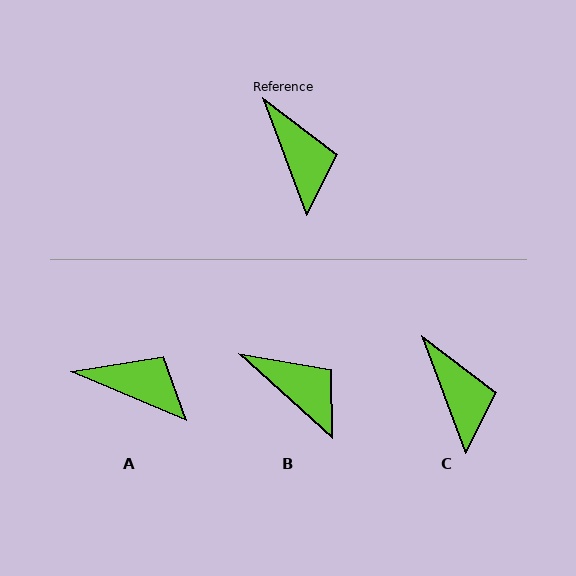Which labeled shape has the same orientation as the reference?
C.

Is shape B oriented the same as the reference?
No, it is off by about 28 degrees.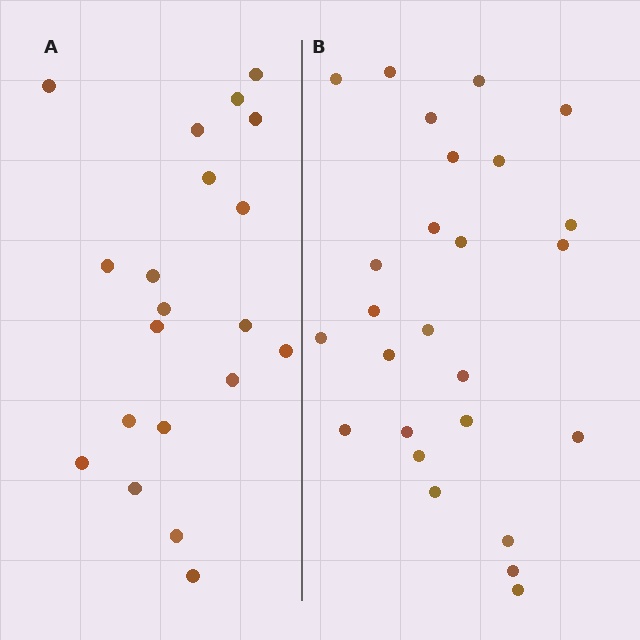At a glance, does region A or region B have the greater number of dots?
Region B (the right region) has more dots.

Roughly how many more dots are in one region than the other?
Region B has about 6 more dots than region A.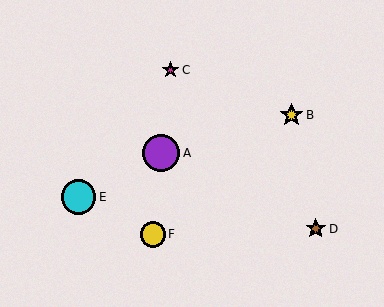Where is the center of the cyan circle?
The center of the cyan circle is at (78, 197).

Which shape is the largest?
The purple circle (labeled A) is the largest.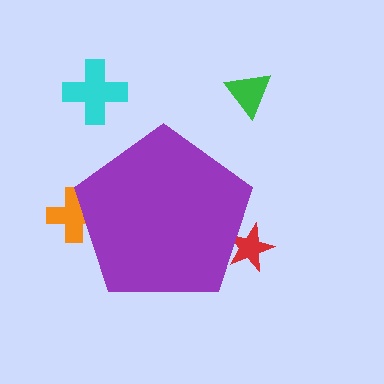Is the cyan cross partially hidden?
No, the cyan cross is fully visible.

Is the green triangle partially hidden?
No, the green triangle is fully visible.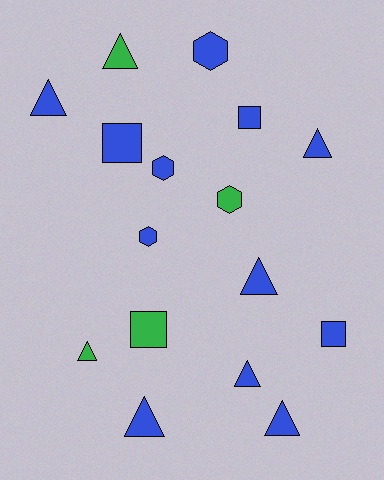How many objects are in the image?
There are 16 objects.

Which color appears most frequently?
Blue, with 12 objects.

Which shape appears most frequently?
Triangle, with 8 objects.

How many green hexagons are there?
There is 1 green hexagon.